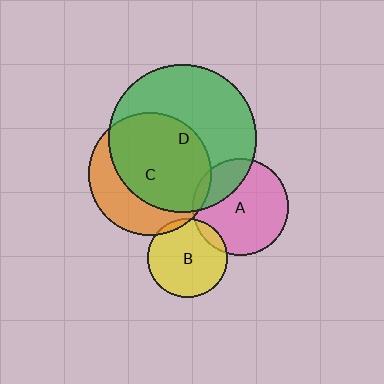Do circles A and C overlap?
Yes.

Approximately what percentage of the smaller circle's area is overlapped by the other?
Approximately 5%.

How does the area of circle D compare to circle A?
Approximately 2.3 times.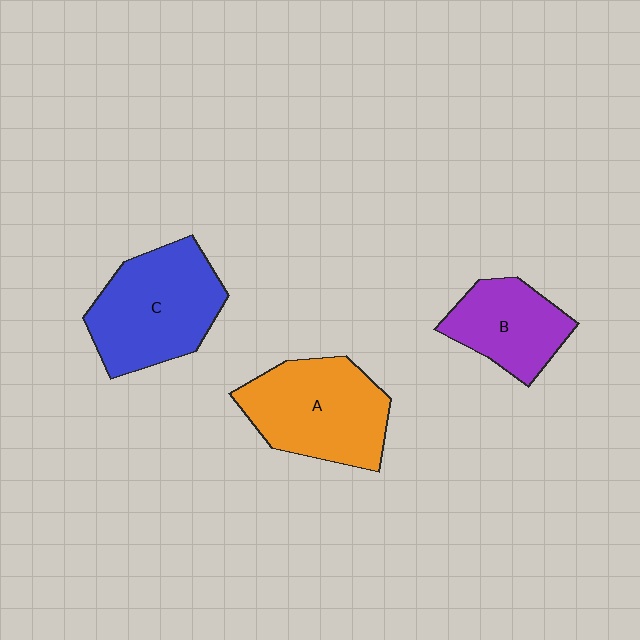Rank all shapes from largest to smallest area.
From largest to smallest: C (blue), A (orange), B (purple).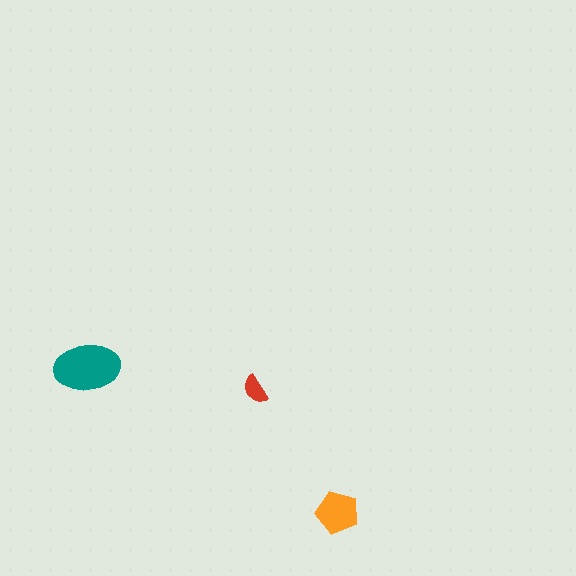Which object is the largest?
The teal ellipse.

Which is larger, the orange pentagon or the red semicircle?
The orange pentagon.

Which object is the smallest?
The red semicircle.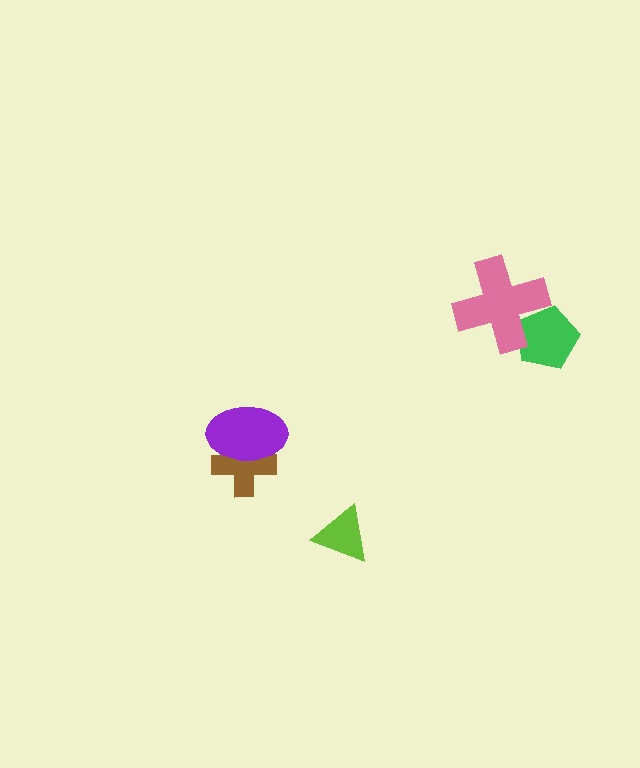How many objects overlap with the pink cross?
1 object overlaps with the pink cross.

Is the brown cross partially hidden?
Yes, it is partially covered by another shape.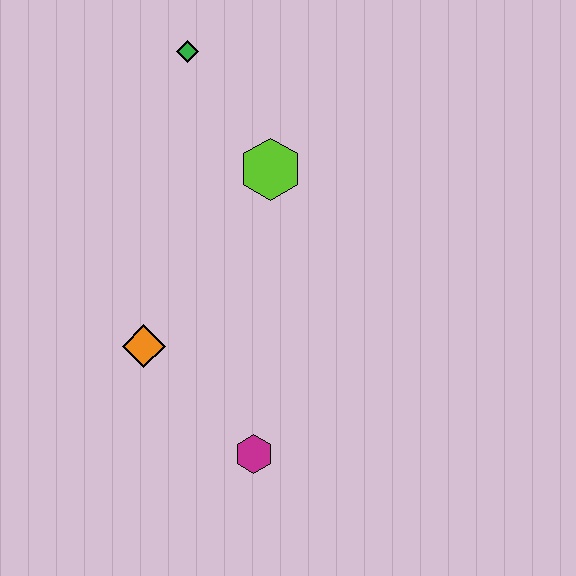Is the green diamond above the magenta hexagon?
Yes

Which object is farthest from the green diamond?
The magenta hexagon is farthest from the green diamond.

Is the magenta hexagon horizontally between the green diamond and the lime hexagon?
Yes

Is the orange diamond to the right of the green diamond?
No